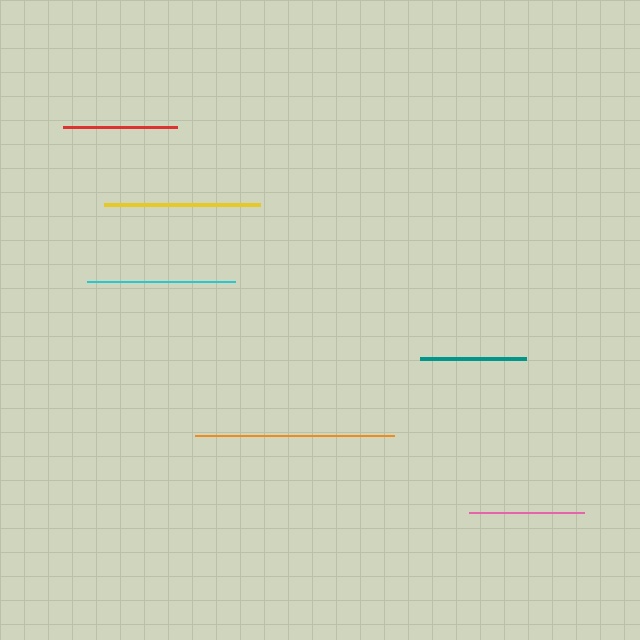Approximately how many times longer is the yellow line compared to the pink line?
The yellow line is approximately 1.4 times the length of the pink line.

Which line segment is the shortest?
The teal line is the shortest at approximately 106 pixels.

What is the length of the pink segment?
The pink segment is approximately 115 pixels long.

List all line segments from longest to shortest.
From longest to shortest: orange, yellow, cyan, pink, red, teal.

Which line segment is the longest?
The orange line is the longest at approximately 200 pixels.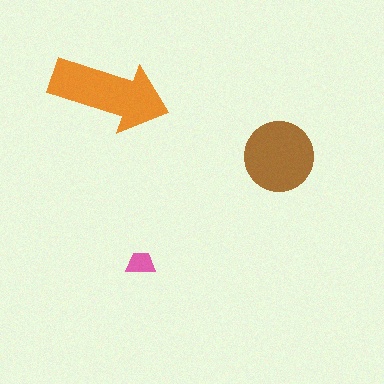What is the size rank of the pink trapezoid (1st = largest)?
3rd.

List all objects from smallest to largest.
The pink trapezoid, the brown circle, the orange arrow.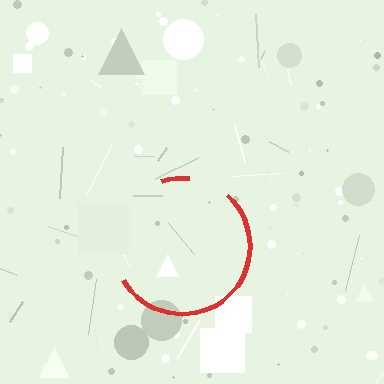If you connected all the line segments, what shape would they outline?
They would outline a circle.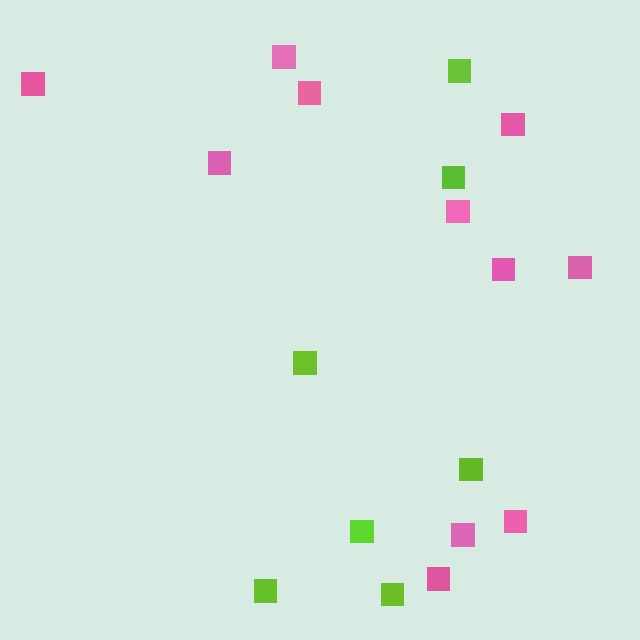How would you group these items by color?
There are 2 groups: one group of pink squares (11) and one group of lime squares (7).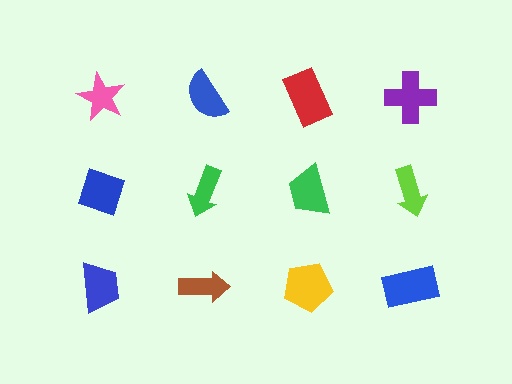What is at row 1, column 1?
A pink star.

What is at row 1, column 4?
A purple cross.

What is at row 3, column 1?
A blue trapezoid.